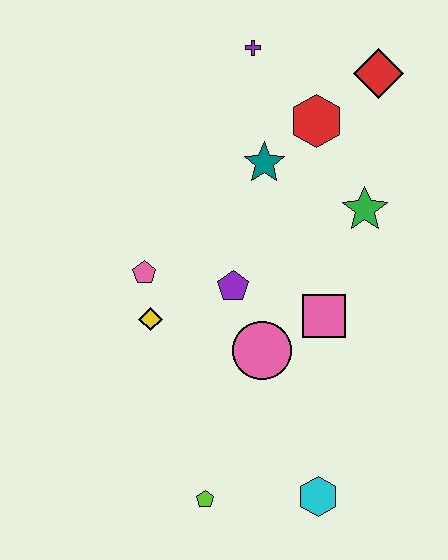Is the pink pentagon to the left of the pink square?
Yes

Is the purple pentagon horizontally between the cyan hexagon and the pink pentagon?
Yes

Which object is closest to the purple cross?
The red hexagon is closest to the purple cross.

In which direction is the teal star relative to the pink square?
The teal star is above the pink square.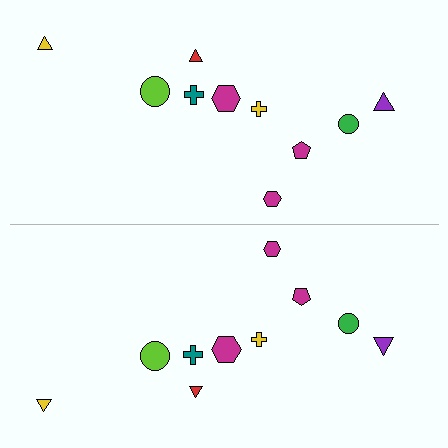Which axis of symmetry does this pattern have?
The pattern has a horizontal axis of symmetry running through the center of the image.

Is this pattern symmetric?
Yes, this pattern has bilateral (reflection) symmetry.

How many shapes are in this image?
There are 20 shapes in this image.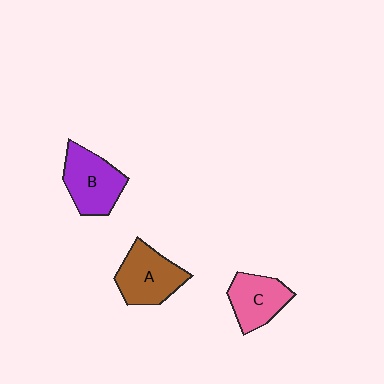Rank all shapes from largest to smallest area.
From largest to smallest: B (purple), A (brown), C (pink).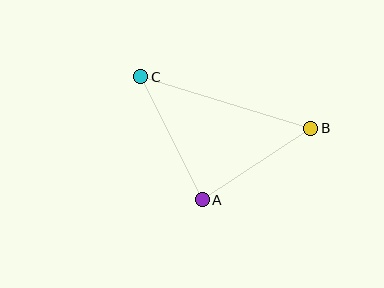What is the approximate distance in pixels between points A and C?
The distance between A and C is approximately 137 pixels.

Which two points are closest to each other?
Points A and B are closest to each other.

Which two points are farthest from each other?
Points B and C are farthest from each other.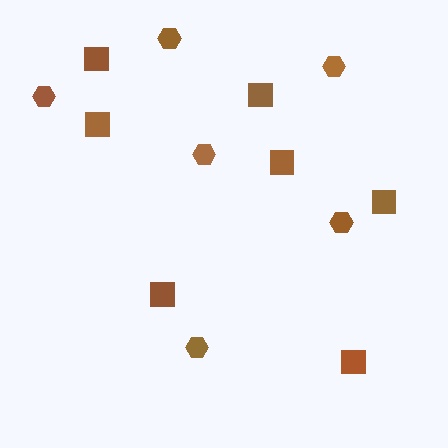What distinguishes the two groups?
There are 2 groups: one group of hexagons (6) and one group of squares (7).